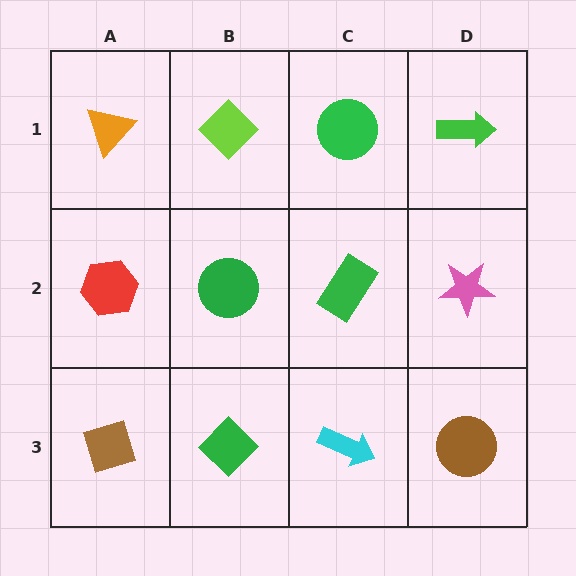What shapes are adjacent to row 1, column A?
A red hexagon (row 2, column A), a lime diamond (row 1, column B).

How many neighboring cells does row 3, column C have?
3.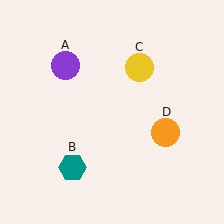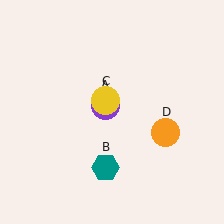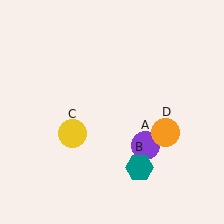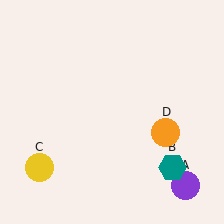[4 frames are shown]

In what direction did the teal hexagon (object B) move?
The teal hexagon (object B) moved right.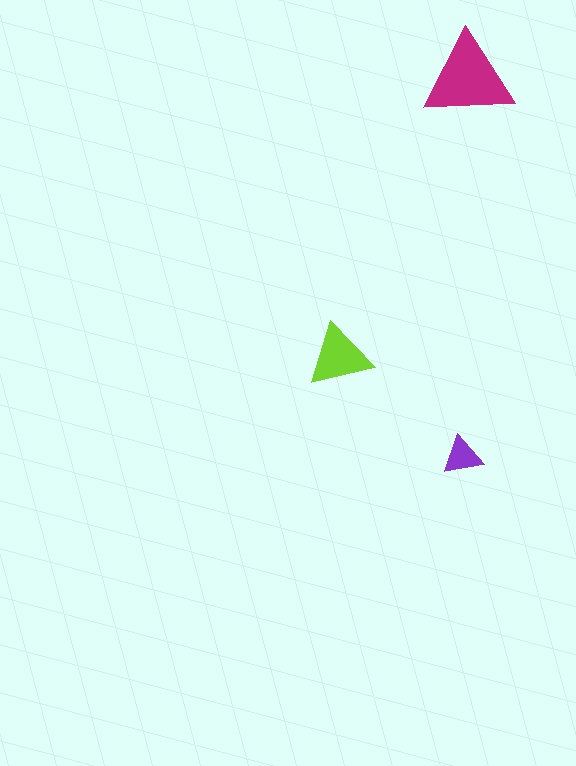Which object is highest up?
The magenta triangle is topmost.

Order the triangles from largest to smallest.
the magenta one, the lime one, the purple one.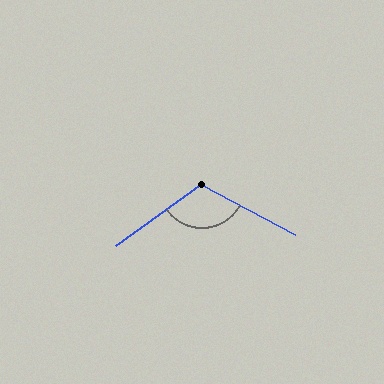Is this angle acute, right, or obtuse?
It is obtuse.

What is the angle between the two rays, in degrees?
Approximately 116 degrees.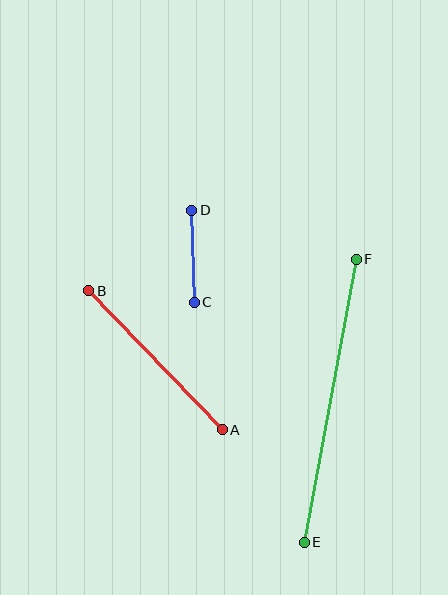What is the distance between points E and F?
The distance is approximately 288 pixels.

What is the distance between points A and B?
The distance is approximately 193 pixels.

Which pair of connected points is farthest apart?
Points E and F are farthest apart.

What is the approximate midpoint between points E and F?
The midpoint is at approximately (330, 401) pixels.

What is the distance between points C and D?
The distance is approximately 92 pixels.